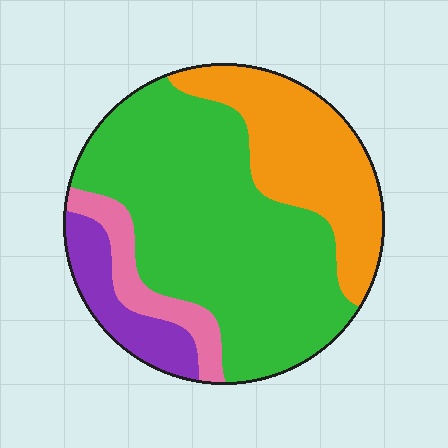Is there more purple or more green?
Green.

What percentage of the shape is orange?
Orange covers about 25% of the shape.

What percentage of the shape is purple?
Purple covers around 10% of the shape.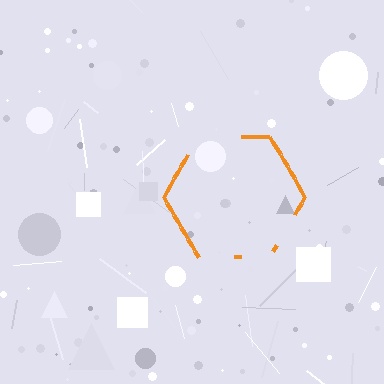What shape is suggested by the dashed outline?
The dashed outline suggests a hexagon.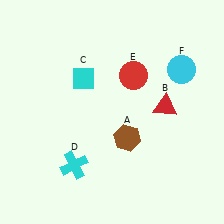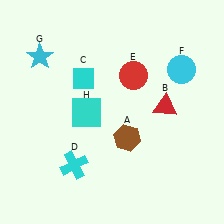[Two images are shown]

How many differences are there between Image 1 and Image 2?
There are 2 differences between the two images.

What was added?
A cyan star (G), a cyan square (H) were added in Image 2.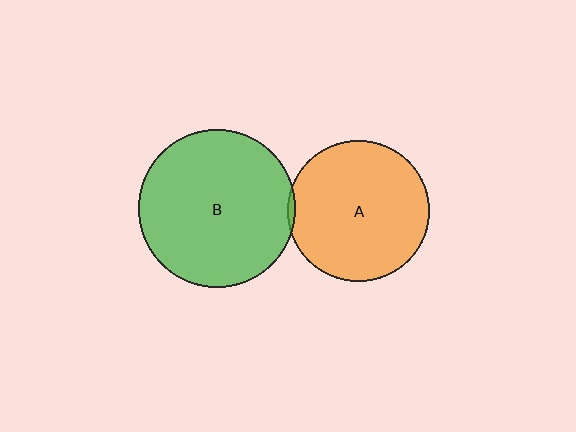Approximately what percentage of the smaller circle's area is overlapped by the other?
Approximately 5%.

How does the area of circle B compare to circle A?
Approximately 1.2 times.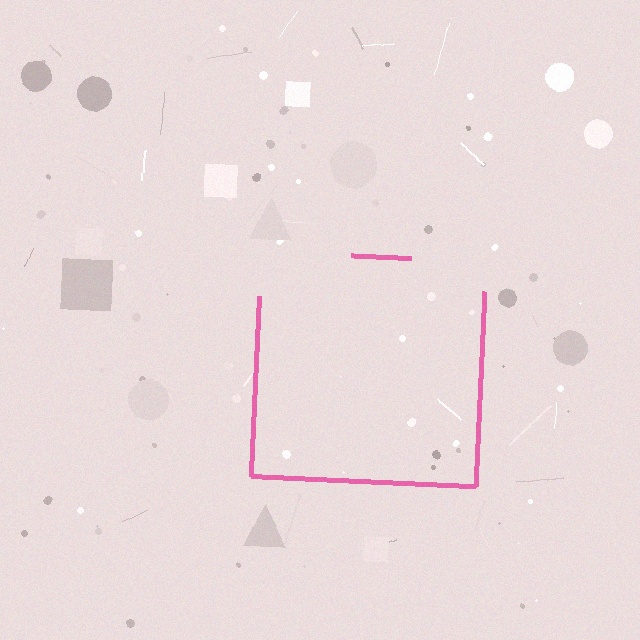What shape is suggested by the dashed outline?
The dashed outline suggests a square.